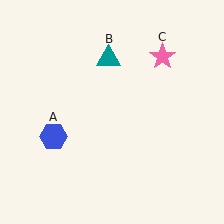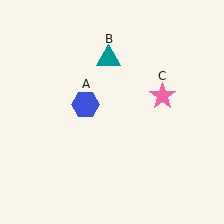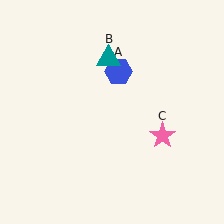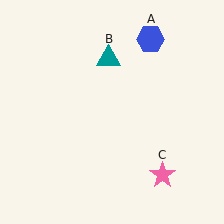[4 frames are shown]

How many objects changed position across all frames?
2 objects changed position: blue hexagon (object A), pink star (object C).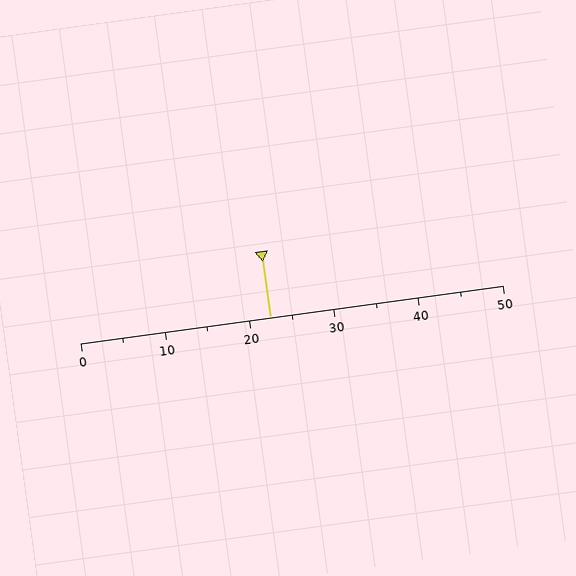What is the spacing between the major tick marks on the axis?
The major ticks are spaced 10 apart.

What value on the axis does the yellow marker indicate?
The marker indicates approximately 22.5.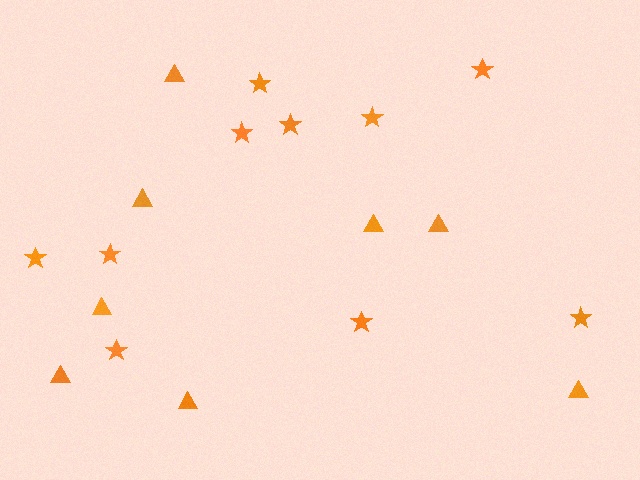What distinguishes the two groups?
There are 2 groups: one group of stars (10) and one group of triangles (8).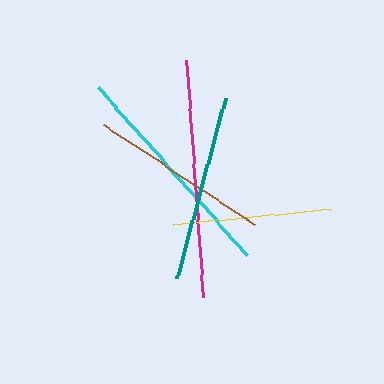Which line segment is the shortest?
The yellow line is the shortest at approximately 157 pixels.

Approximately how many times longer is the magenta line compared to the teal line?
The magenta line is approximately 1.3 times the length of the teal line.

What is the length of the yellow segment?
The yellow segment is approximately 157 pixels long.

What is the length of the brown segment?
The brown segment is approximately 181 pixels long.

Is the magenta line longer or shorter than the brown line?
The magenta line is longer than the brown line.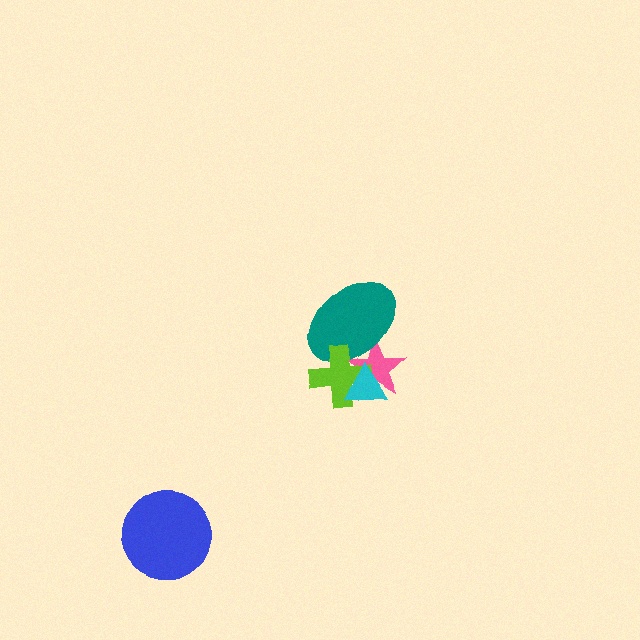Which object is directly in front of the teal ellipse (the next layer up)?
The lime cross is directly in front of the teal ellipse.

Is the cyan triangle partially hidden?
No, no other shape covers it.